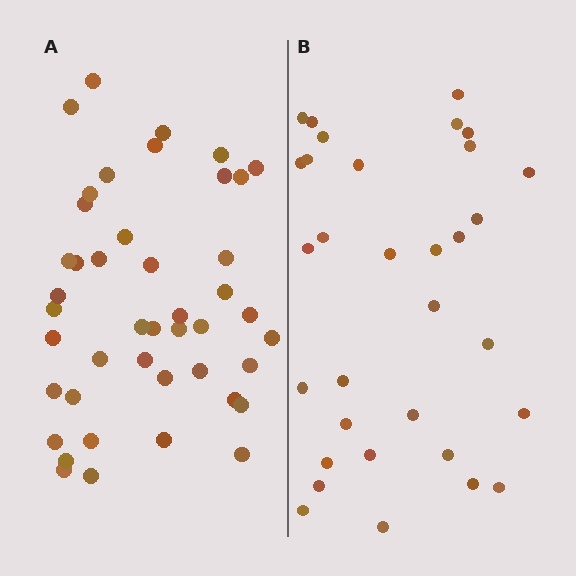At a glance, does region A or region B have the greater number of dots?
Region A (the left region) has more dots.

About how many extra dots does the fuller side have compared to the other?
Region A has roughly 12 or so more dots than region B.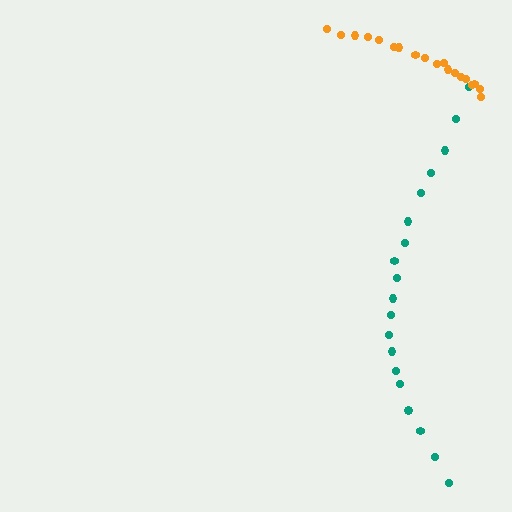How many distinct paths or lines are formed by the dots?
There are 2 distinct paths.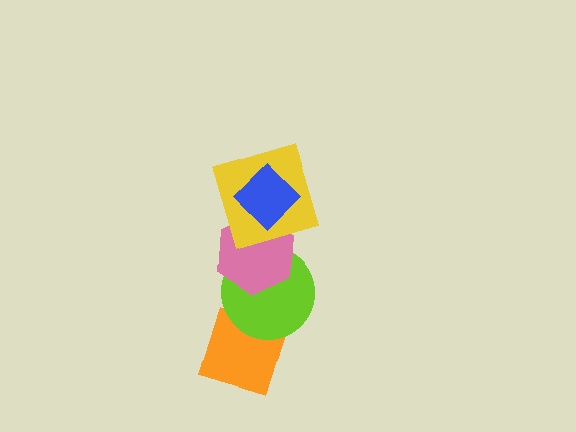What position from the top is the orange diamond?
The orange diamond is 5th from the top.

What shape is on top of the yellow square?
The blue diamond is on top of the yellow square.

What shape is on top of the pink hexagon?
The yellow square is on top of the pink hexagon.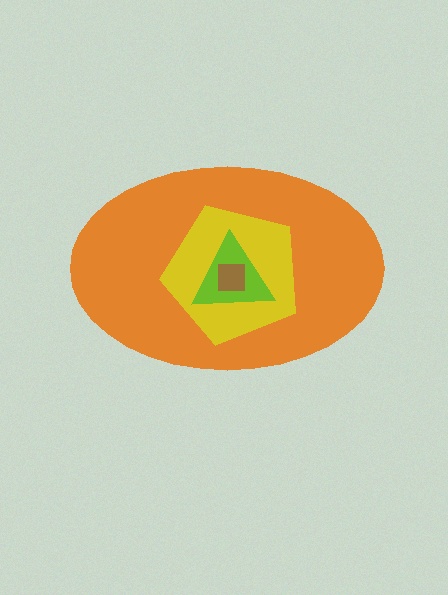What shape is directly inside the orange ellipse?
The yellow pentagon.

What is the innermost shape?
The brown square.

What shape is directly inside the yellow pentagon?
The lime triangle.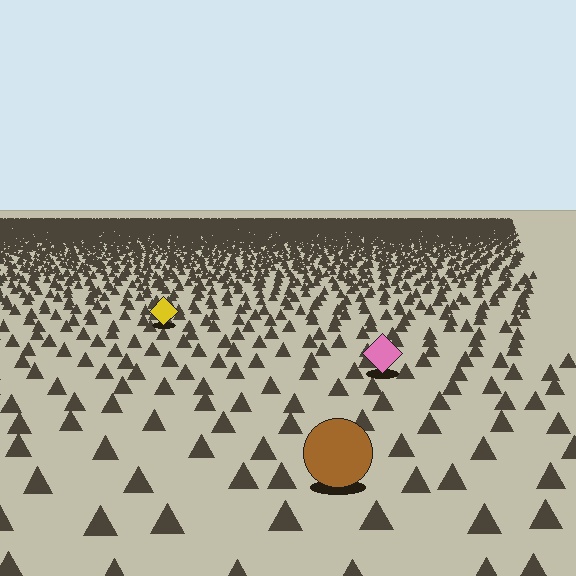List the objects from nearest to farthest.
From nearest to farthest: the brown circle, the pink diamond, the yellow diamond.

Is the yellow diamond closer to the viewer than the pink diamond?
No. The pink diamond is closer — you can tell from the texture gradient: the ground texture is coarser near it.